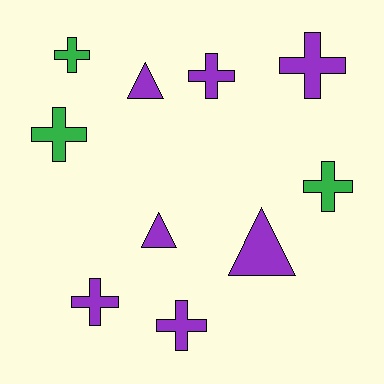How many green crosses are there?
There are 3 green crosses.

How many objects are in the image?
There are 10 objects.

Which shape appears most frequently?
Cross, with 7 objects.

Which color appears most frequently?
Purple, with 7 objects.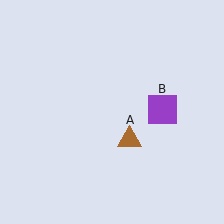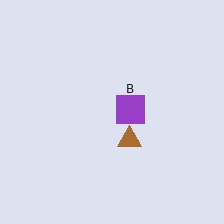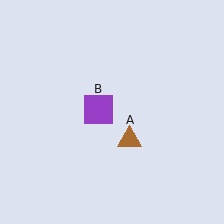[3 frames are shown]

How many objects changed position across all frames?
1 object changed position: purple square (object B).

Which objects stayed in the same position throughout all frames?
Brown triangle (object A) remained stationary.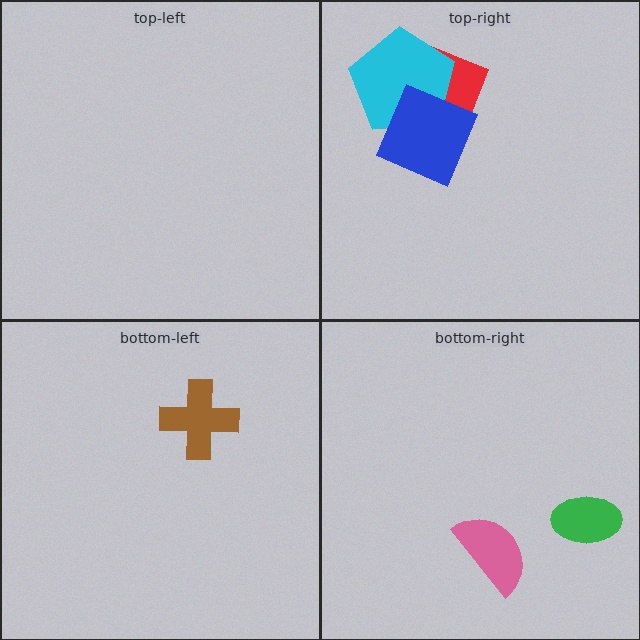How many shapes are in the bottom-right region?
2.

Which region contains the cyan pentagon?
The top-right region.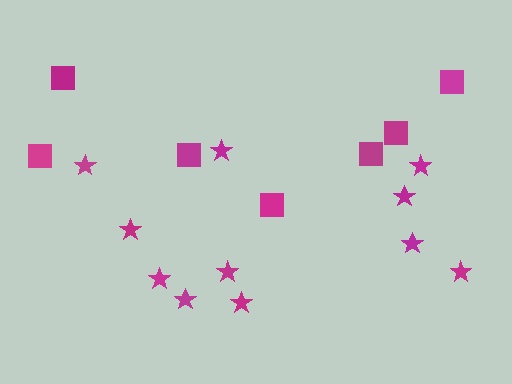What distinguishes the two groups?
There are 2 groups: one group of squares (7) and one group of stars (11).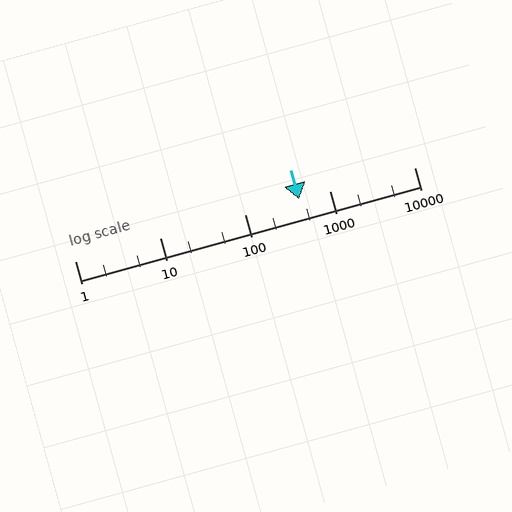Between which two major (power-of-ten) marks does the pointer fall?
The pointer is between 100 and 1000.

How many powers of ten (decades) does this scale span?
The scale spans 4 decades, from 1 to 10000.